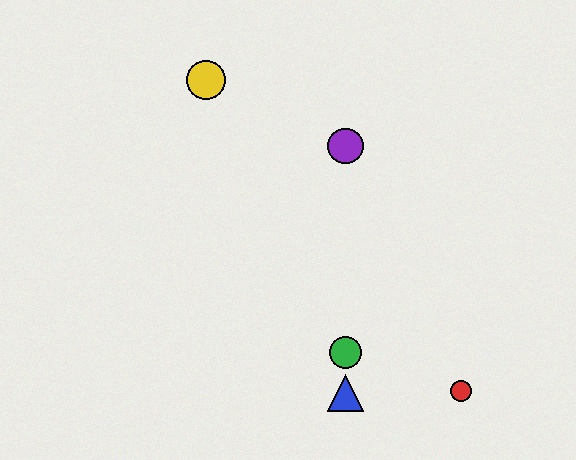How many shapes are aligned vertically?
3 shapes (the blue triangle, the green circle, the purple circle) are aligned vertically.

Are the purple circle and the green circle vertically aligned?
Yes, both are at x≈345.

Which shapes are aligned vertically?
The blue triangle, the green circle, the purple circle are aligned vertically.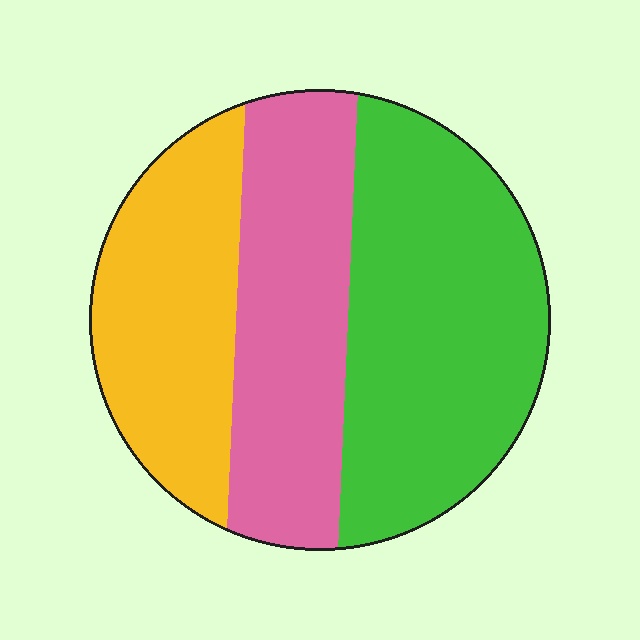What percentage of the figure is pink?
Pink covers roughly 30% of the figure.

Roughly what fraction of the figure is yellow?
Yellow takes up about one quarter (1/4) of the figure.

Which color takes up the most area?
Green, at roughly 40%.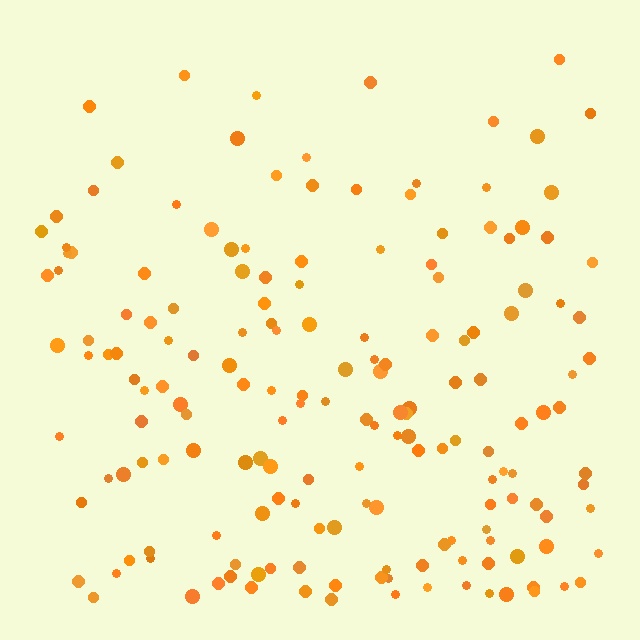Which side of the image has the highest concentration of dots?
The bottom.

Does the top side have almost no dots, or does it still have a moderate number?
Still a moderate number, just noticeably fewer than the bottom.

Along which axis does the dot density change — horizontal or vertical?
Vertical.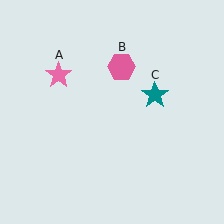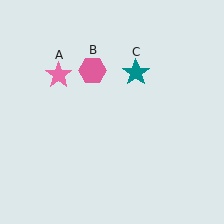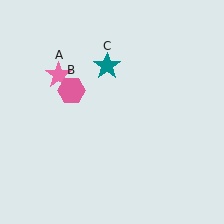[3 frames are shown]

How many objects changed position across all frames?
2 objects changed position: pink hexagon (object B), teal star (object C).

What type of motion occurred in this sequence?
The pink hexagon (object B), teal star (object C) rotated counterclockwise around the center of the scene.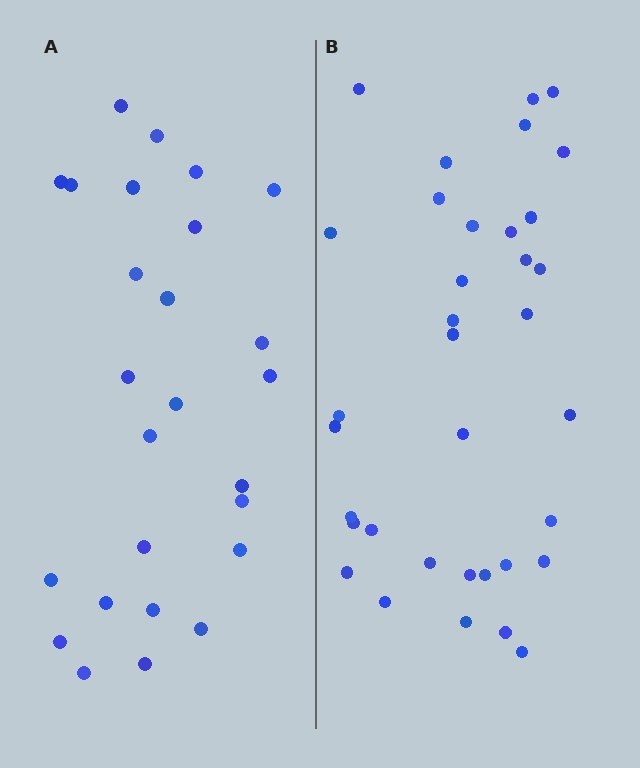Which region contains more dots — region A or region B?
Region B (the right region) has more dots.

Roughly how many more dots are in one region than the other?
Region B has roughly 8 or so more dots than region A.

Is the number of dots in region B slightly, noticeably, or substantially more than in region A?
Region B has noticeably more, but not dramatically so. The ratio is roughly 1.3 to 1.